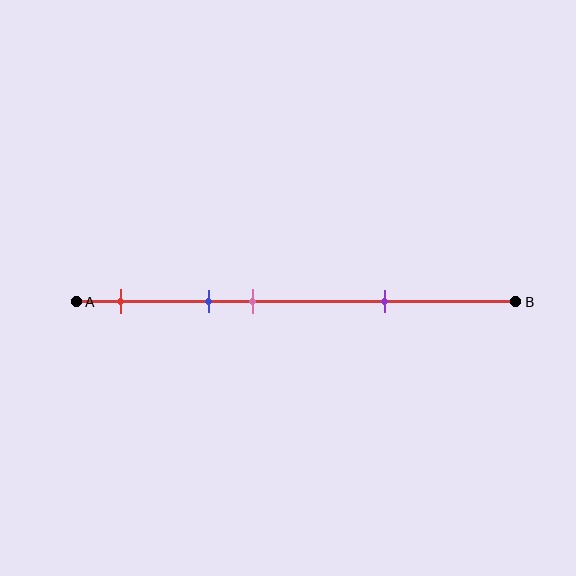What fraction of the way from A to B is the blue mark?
The blue mark is approximately 30% (0.3) of the way from A to B.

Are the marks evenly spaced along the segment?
No, the marks are not evenly spaced.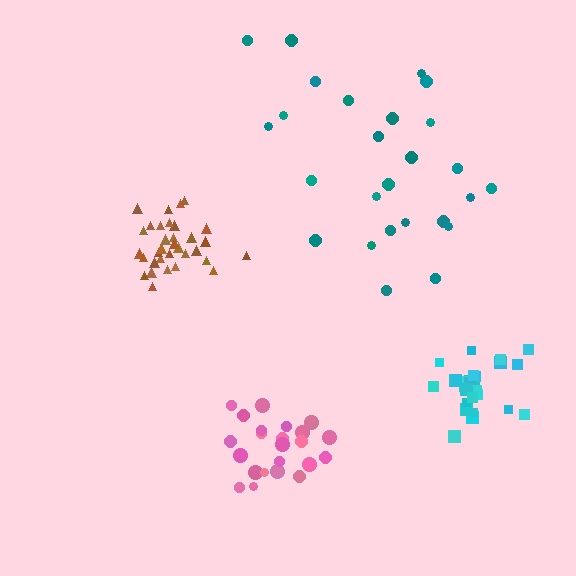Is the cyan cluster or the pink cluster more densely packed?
Cyan.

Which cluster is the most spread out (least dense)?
Teal.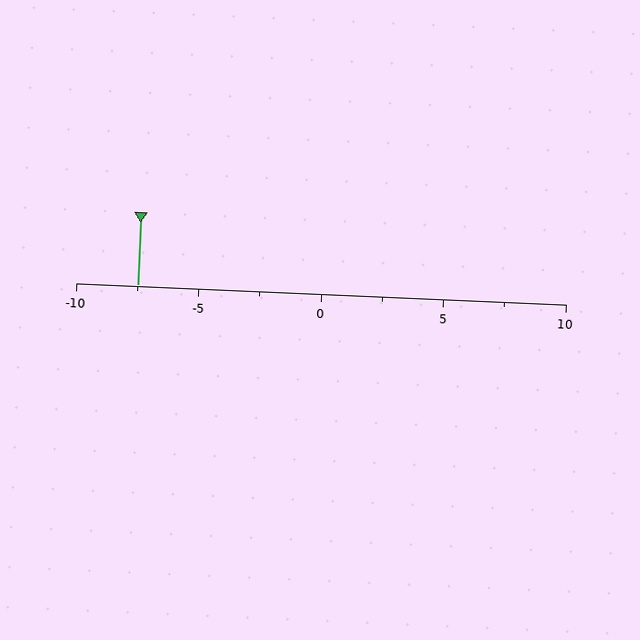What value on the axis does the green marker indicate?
The marker indicates approximately -7.5.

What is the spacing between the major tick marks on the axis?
The major ticks are spaced 5 apart.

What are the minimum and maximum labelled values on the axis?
The axis runs from -10 to 10.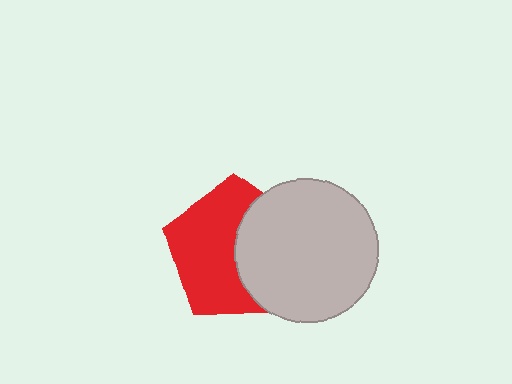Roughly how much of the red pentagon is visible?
About half of it is visible (roughly 58%).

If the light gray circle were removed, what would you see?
You would see the complete red pentagon.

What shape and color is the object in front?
The object in front is a light gray circle.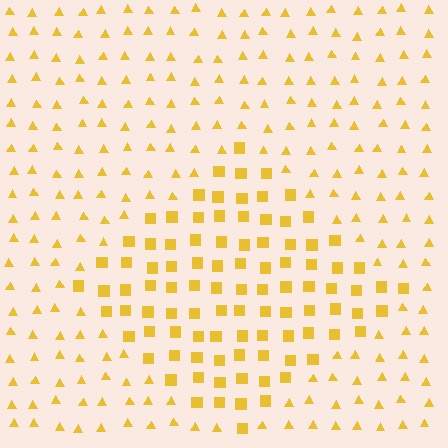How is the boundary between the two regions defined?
The boundary is defined by a change in element shape: squares inside vs. triangles outside. All elements share the same color and spacing.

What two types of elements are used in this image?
The image uses squares inside the diamond region and triangles outside it.